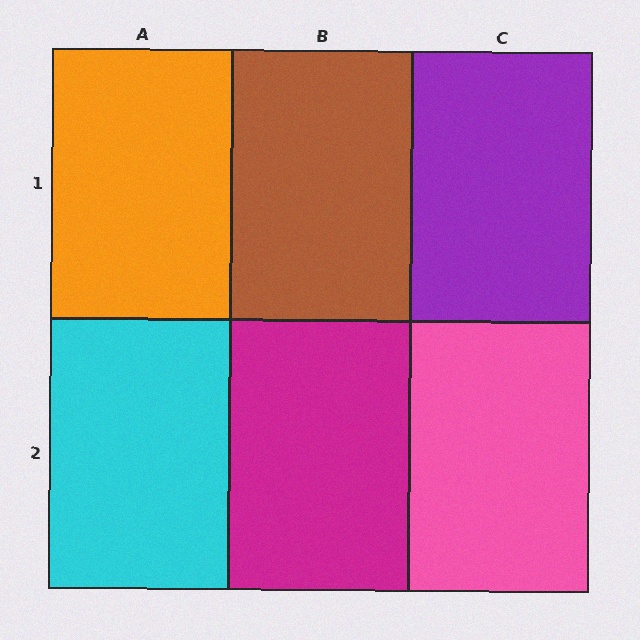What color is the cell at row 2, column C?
Pink.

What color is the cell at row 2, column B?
Magenta.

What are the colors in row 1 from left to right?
Orange, brown, purple.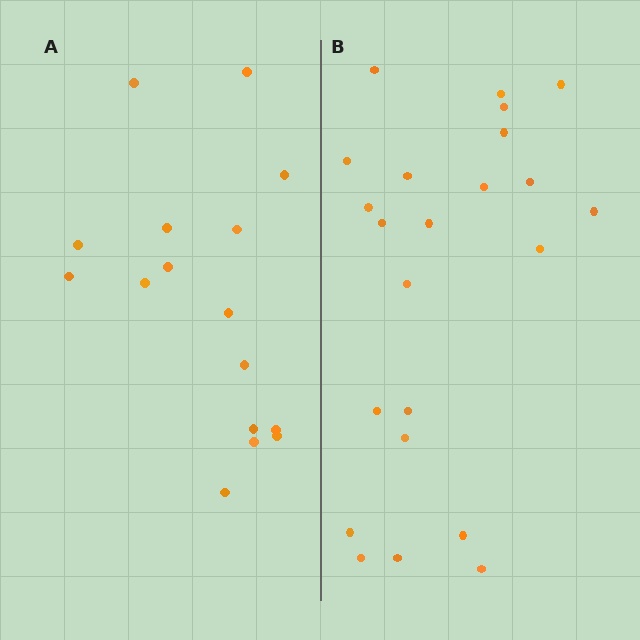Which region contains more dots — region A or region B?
Region B (the right region) has more dots.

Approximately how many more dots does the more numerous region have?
Region B has roughly 8 or so more dots than region A.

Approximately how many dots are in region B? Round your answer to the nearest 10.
About 20 dots. (The exact count is 23, which rounds to 20.)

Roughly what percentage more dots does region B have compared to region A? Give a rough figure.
About 45% more.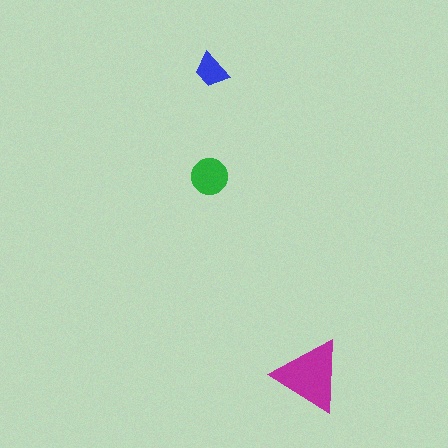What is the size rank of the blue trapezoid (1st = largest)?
3rd.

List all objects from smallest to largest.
The blue trapezoid, the green circle, the magenta triangle.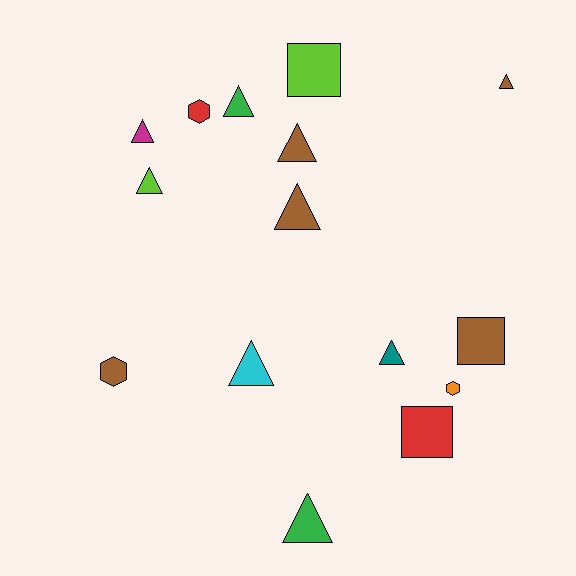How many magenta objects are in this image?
There is 1 magenta object.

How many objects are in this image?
There are 15 objects.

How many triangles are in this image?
There are 9 triangles.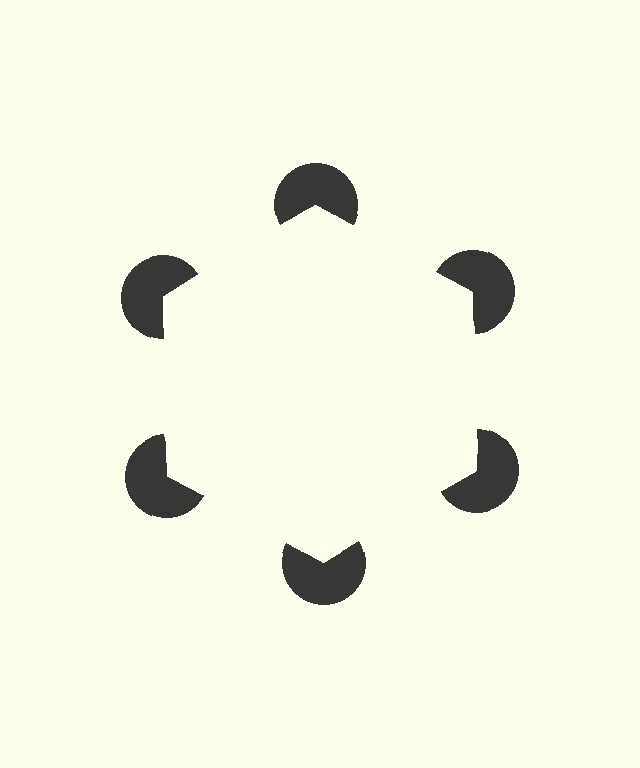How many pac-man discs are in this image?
There are 6 — one at each vertex of the illusory hexagon.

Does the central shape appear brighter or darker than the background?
It typically appears slightly brighter than the background, even though no actual brightness change is drawn.